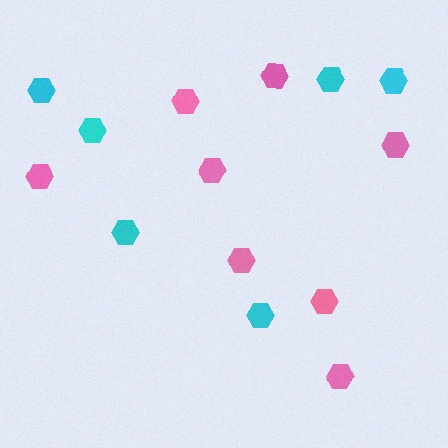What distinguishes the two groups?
There are 2 groups: one group of cyan hexagons (6) and one group of pink hexagons (8).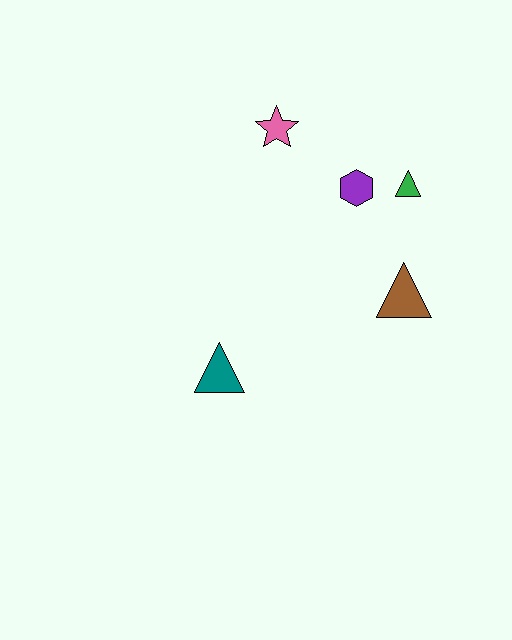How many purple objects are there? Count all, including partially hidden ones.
There is 1 purple object.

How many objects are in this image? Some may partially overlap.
There are 5 objects.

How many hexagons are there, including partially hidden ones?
There is 1 hexagon.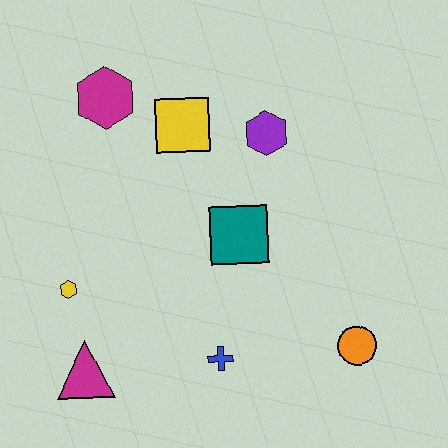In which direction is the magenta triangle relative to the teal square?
The magenta triangle is to the left of the teal square.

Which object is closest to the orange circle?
The blue cross is closest to the orange circle.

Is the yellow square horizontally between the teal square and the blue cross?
No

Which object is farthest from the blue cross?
The magenta hexagon is farthest from the blue cross.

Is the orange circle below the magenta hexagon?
Yes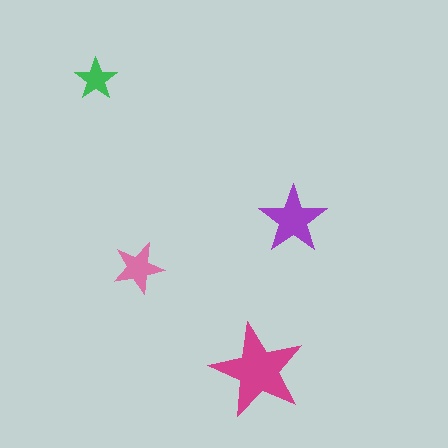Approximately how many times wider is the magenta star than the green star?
About 2 times wider.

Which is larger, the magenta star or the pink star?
The magenta one.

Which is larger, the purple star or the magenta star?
The magenta one.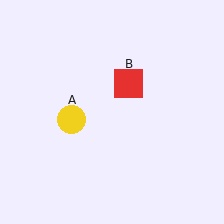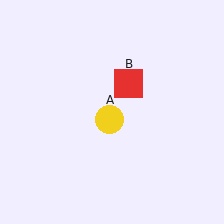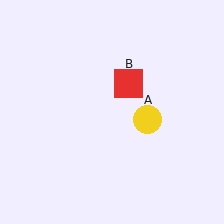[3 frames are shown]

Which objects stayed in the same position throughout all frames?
Red square (object B) remained stationary.